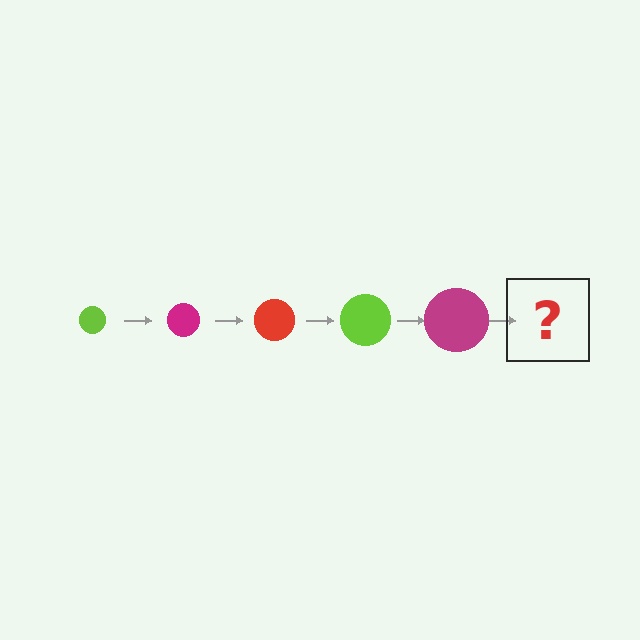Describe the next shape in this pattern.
It should be a red circle, larger than the previous one.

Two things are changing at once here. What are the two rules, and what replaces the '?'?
The two rules are that the circle grows larger each step and the color cycles through lime, magenta, and red. The '?' should be a red circle, larger than the previous one.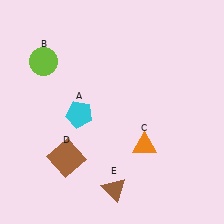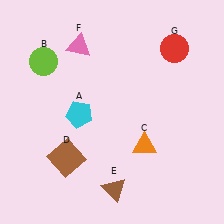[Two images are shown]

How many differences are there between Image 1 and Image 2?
There are 2 differences between the two images.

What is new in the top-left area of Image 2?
A pink triangle (F) was added in the top-left area of Image 2.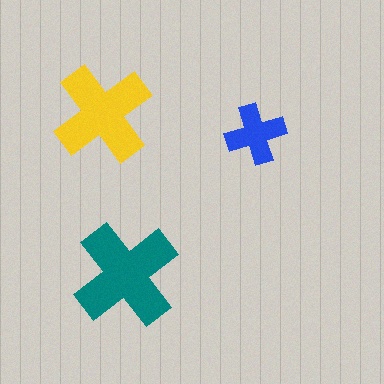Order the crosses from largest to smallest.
the teal one, the yellow one, the blue one.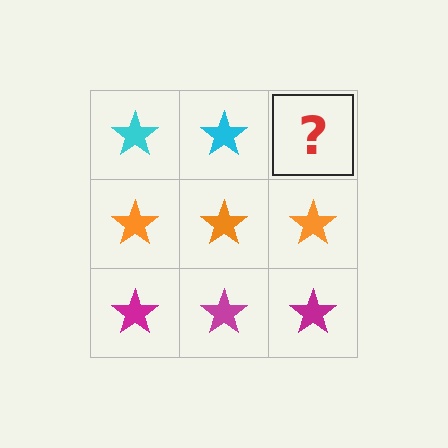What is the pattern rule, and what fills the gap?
The rule is that each row has a consistent color. The gap should be filled with a cyan star.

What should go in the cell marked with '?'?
The missing cell should contain a cyan star.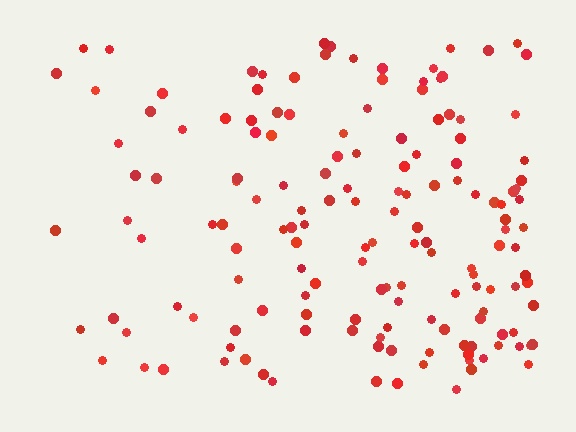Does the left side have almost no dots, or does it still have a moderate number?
Still a moderate number, just noticeably fewer than the right.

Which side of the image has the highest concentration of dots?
The right.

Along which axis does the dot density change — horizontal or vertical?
Horizontal.